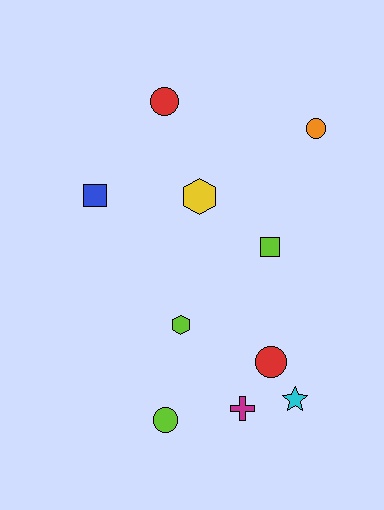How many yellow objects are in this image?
There is 1 yellow object.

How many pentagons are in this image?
There are no pentagons.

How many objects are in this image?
There are 10 objects.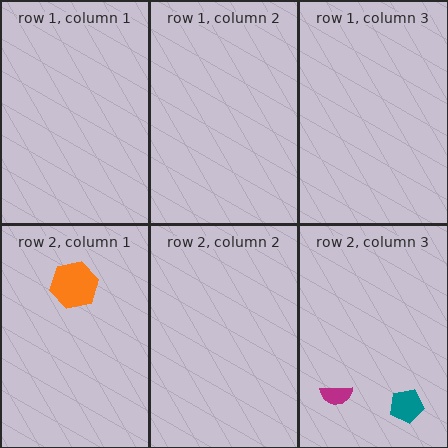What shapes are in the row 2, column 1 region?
The orange hexagon.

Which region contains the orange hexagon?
The row 2, column 1 region.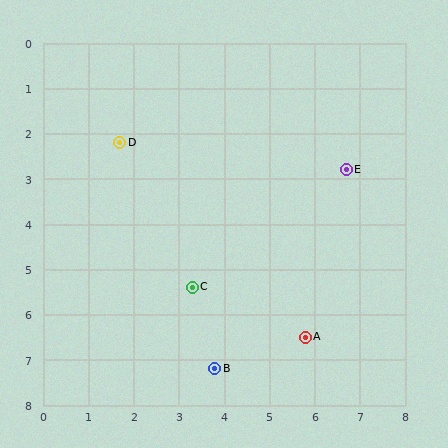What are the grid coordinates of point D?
Point D is at approximately (1.7, 2.2).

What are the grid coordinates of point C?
Point C is at approximately (3.3, 5.4).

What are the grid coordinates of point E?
Point E is at approximately (6.7, 2.8).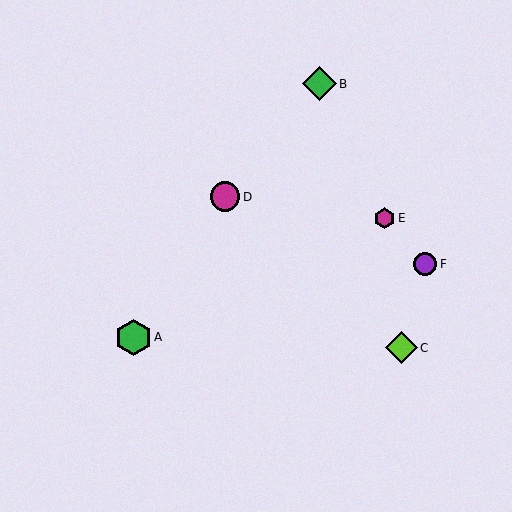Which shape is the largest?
The green hexagon (labeled A) is the largest.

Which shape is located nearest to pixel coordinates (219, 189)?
The magenta circle (labeled D) at (225, 197) is nearest to that location.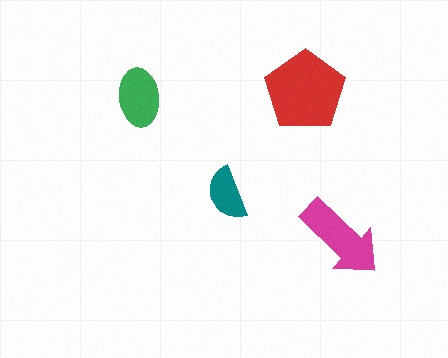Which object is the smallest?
The teal semicircle.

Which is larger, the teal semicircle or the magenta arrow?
The magenta arrow.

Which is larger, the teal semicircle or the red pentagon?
The red pentagon.